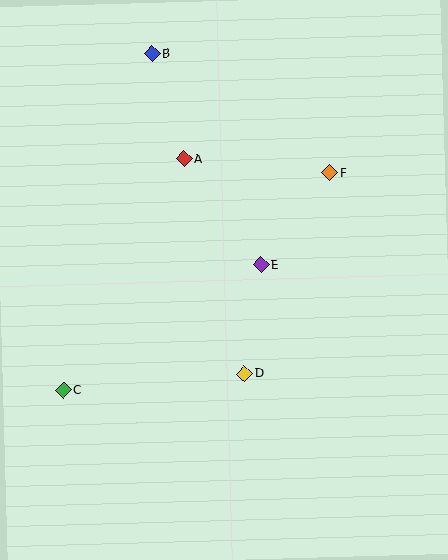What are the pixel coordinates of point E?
Point E is at (261, 265).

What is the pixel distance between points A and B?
The distance between A and B is 110 pixels.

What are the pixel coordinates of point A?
Point A is at (184, 159).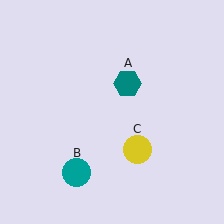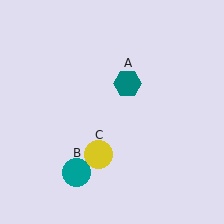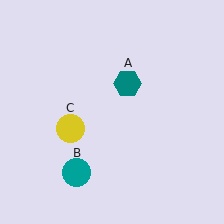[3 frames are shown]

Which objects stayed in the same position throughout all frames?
Teal hexagon (object A) and teal circle (object B) remained stationary.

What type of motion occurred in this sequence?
The yellow circle (object C) rotated clockwise around the center of the scene.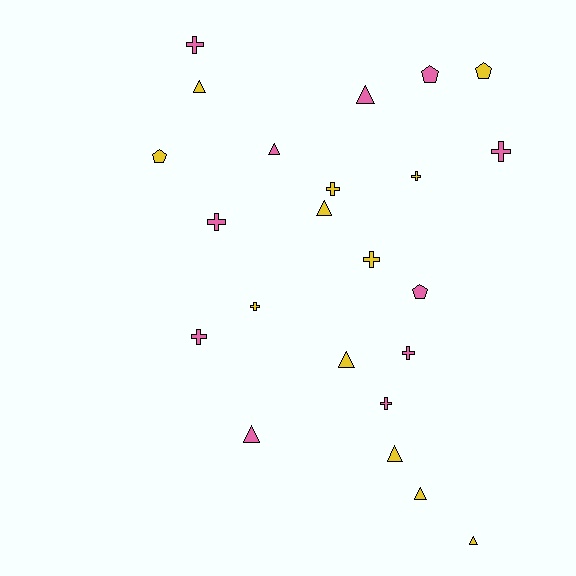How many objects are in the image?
There are 23 objects.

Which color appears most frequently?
Yellow, with 12 objects.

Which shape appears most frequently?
Cross, with 10 objects.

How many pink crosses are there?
There are 6 pink crosses.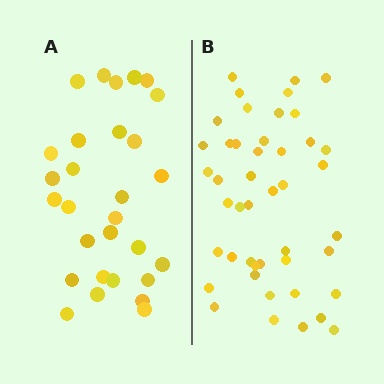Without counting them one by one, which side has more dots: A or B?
Region B (the right region) has more dots.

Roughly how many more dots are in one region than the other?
Region B has approximately 15 more dots than region A.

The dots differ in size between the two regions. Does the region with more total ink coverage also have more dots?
No. Region A has more total ink coverage because its dots are larger, but region B actually contains more individual dots. Total area can be misleading — the number of items is what matters here.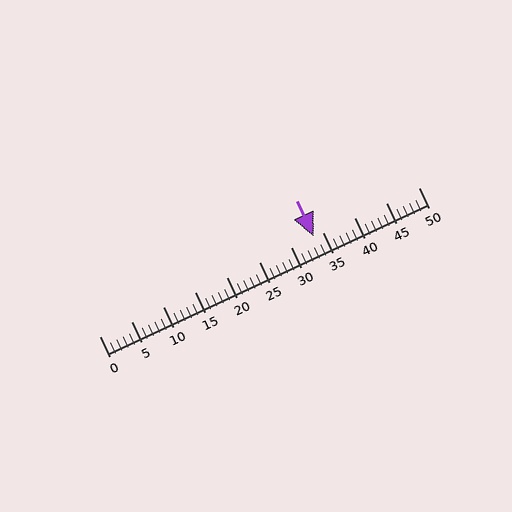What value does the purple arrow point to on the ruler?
The purple arrow points to approximately 34.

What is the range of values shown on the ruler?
The ruler shows values from 0 to 50.